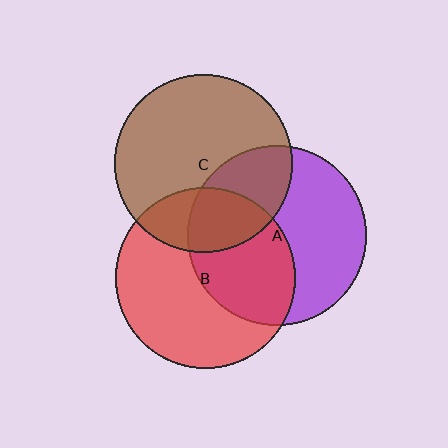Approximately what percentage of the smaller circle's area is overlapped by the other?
Approximately 25%.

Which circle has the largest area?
Circle B (red).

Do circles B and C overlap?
Yes.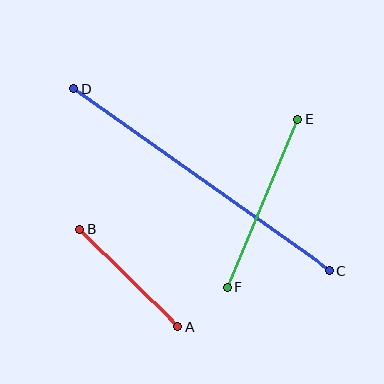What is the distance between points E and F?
The distance is approximately 182 pixels.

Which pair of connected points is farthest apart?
Points C and D are farthest apart.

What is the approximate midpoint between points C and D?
The midpoint is at approximately (202, 179) pixels.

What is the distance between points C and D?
The distance is approximately 313 pixels.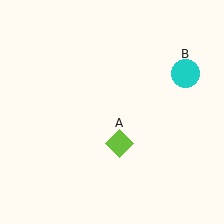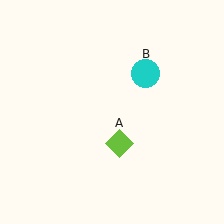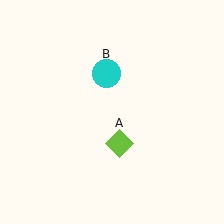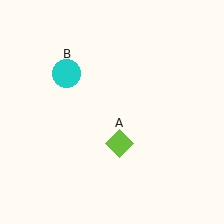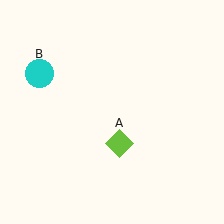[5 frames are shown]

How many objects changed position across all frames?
1 object changed position: cyan circle (object B).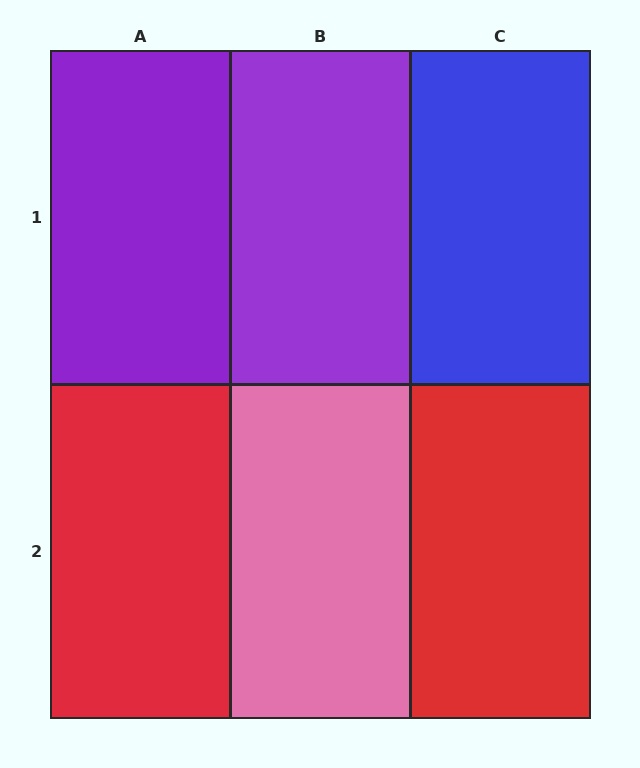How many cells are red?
2 cells are red.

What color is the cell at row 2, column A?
Red.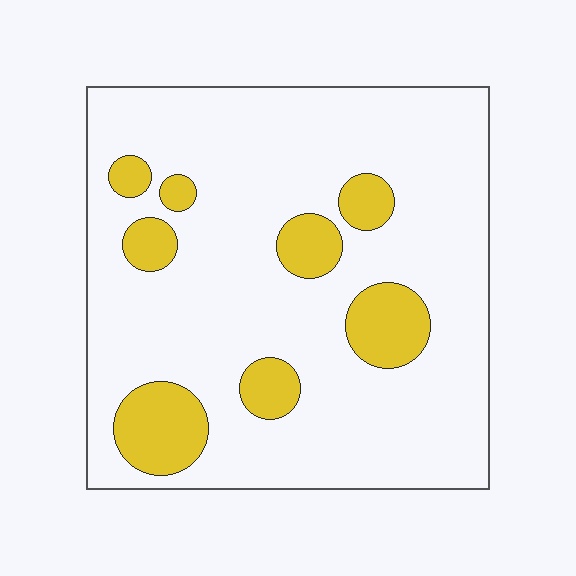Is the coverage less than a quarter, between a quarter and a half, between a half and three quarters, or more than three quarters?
Less than a quarter.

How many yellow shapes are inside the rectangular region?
8.